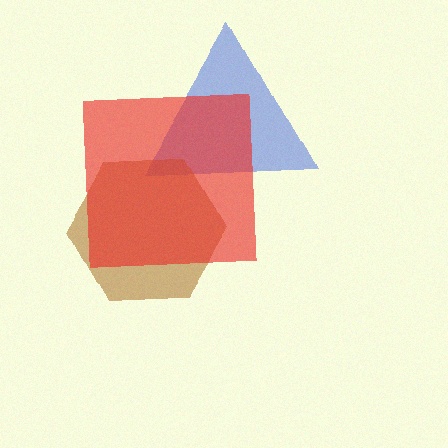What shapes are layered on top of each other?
The layered shapes are: a blue triangle, a brown hexagon, a red square.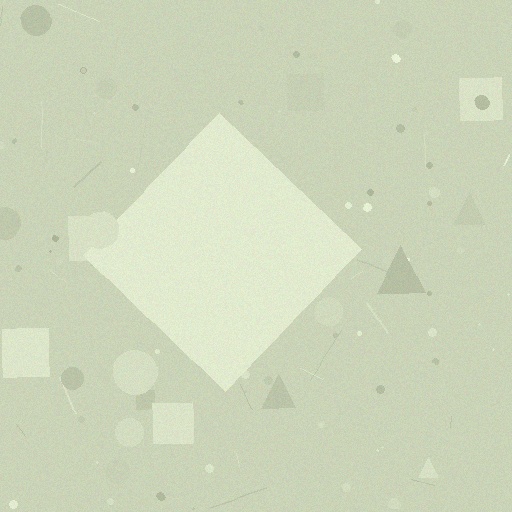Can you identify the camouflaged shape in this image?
The camouflaged shape is a diamond.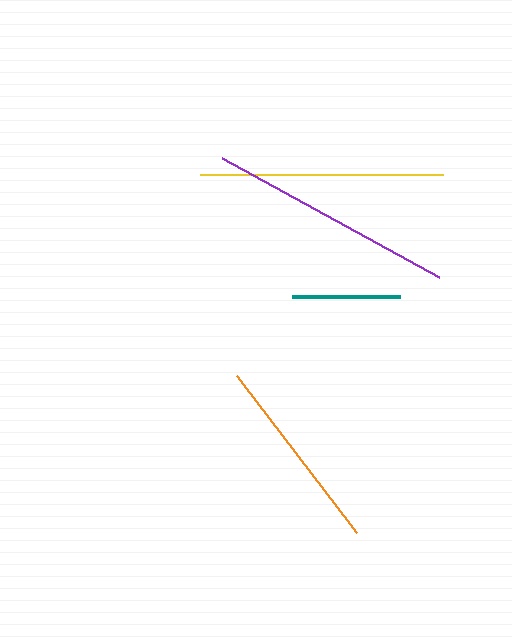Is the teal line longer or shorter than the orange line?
The orange line is longer than the teal line.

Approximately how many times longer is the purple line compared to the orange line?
The purple line is approximately 1.2 times the length of the orange line.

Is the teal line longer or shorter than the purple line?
The purple line is longer than the teal line.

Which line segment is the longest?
The purple line is the longest at approximately 248 pixels.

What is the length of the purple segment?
The purple segment is approximately 248 pixels long.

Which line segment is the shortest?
The teal line is the shortest at approximately 109 pixels.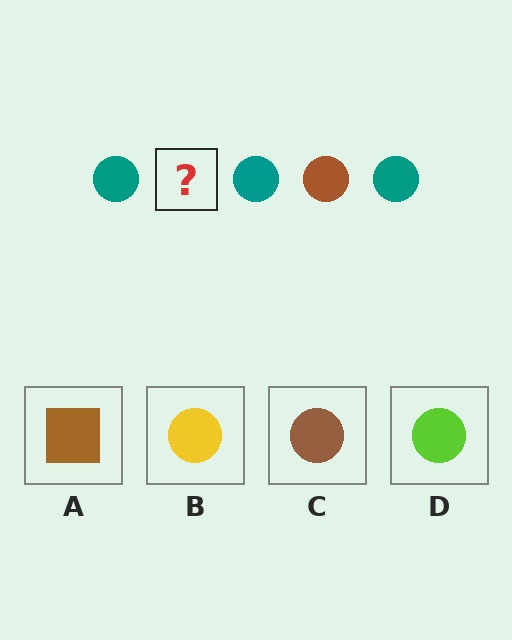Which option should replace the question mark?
Option C.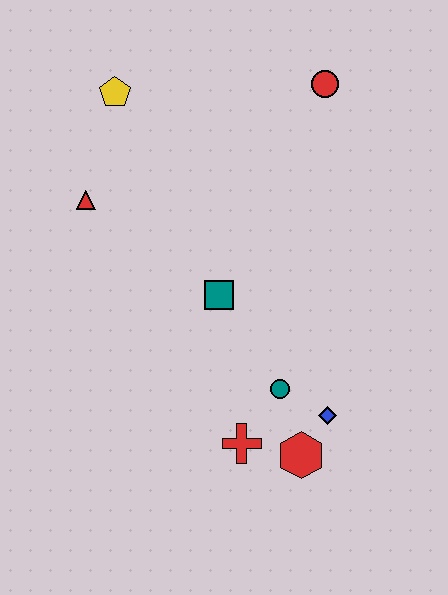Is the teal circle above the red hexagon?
Yes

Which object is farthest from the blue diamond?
The yellow pentagon is farthest from the blue diamond.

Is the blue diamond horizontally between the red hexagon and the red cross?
No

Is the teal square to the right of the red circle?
No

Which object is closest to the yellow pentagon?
The red triangle is closest to the yellow pentagon.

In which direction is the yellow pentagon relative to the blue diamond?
The yellow pentagon is above the blue diamond.